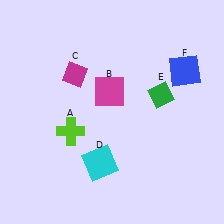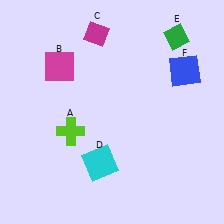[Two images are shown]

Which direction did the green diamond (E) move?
The green diamond (E) moved up.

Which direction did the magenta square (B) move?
The magenta square (B) moved left.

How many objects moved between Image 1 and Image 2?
3 objects moved between the two images.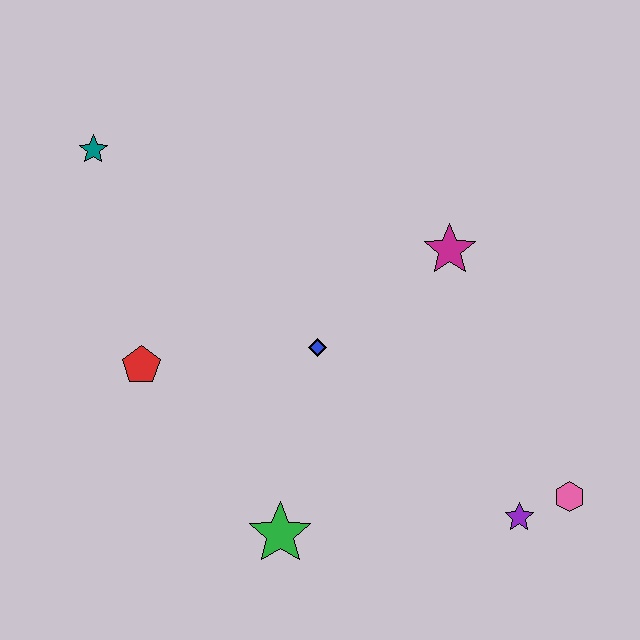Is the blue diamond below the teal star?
Yes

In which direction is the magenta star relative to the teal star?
The magenta star is to the right of the teal star.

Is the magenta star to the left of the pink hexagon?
Yes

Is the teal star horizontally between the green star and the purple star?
No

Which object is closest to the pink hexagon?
The purple star is closest to the pink hexagon.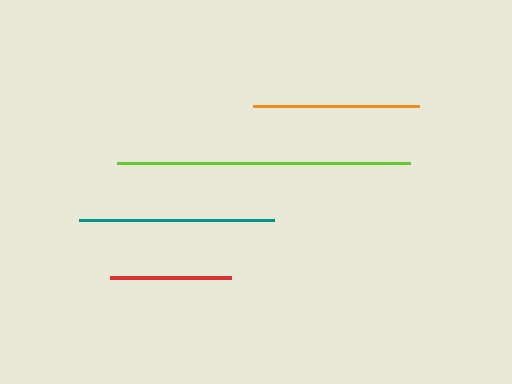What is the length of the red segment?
The red segment is approximately 121 pixels long.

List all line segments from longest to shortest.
From longest to shortest: lime, teal, orange, red.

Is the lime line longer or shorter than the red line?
The lime line is longer than the red line.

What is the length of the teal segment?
The teal segment is approximately 195 pixels long.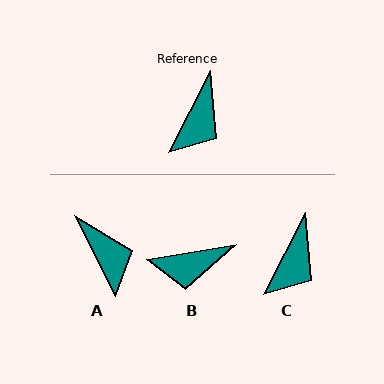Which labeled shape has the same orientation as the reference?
C.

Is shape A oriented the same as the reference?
No, it is off by about 54 degrees.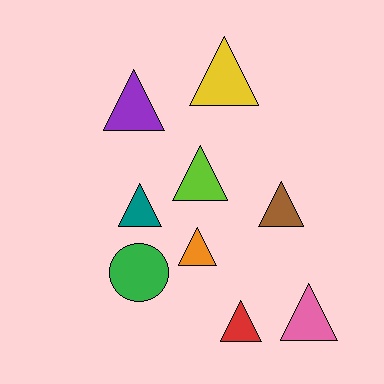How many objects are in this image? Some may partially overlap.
There are 9 objects.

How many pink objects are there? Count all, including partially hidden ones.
There is 1 pink object.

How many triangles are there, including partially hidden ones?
There are 8 triangles.